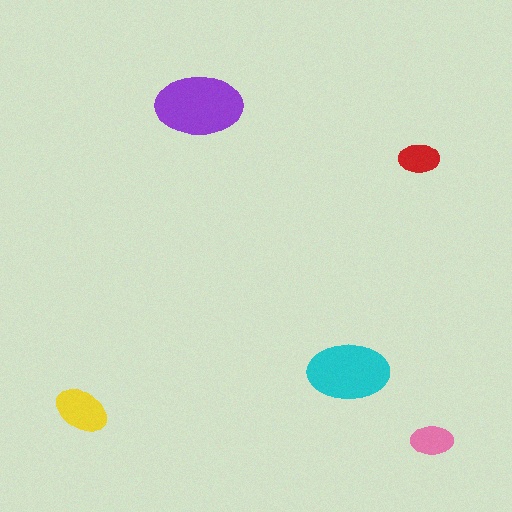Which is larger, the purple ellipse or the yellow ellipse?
The purple one.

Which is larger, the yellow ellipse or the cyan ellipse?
The cyan one.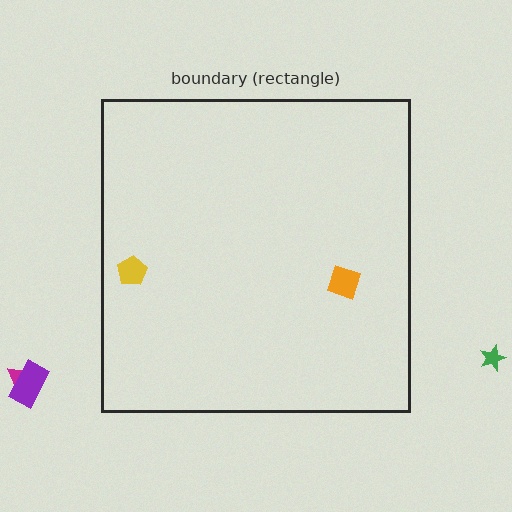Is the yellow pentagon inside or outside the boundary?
Inside.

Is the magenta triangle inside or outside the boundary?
Outside.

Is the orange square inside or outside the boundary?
Inside.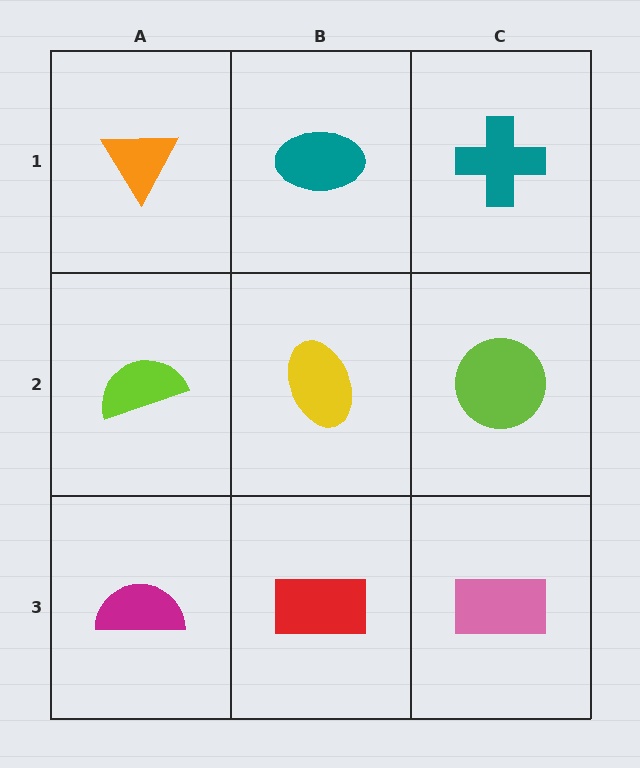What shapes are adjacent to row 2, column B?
A teal ellipse (row 1, column B), a red rectangle (row 3, column B), a lime semicircle (row 2, column A), a lime circle (row 2, column C).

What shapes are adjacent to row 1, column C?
A lime circle (row 2, column C), a teal ellipse (row 1, column B).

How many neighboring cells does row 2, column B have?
4.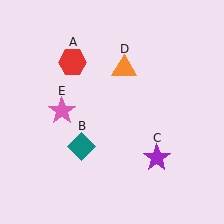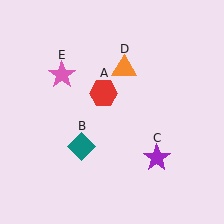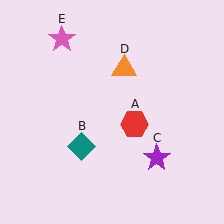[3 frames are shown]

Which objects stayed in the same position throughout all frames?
Teal diamond (object B) and purple star (object C) and orange triangle (object D) remained stationary.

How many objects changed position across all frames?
2 objects changed position: red hexagon (object A), pink star (object E).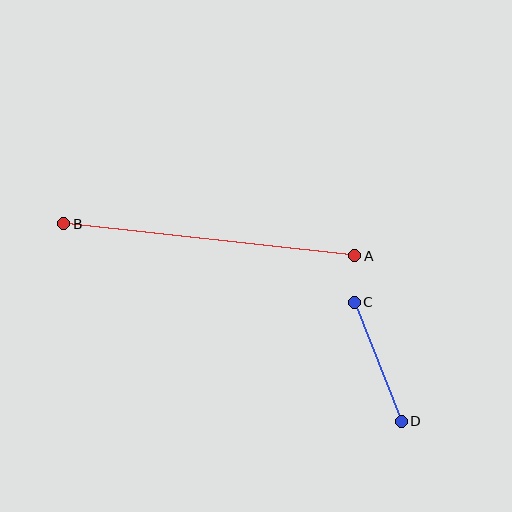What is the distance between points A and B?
The distance is approximately 293 pixels.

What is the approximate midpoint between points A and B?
The midpoint is at approximately (209, 240) pixels.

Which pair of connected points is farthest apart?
Points A and B are farthest apart.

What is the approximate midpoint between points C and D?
The midpoint is at approximately (378, 362) pixels.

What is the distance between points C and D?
The distance is approximately 128 pixels.